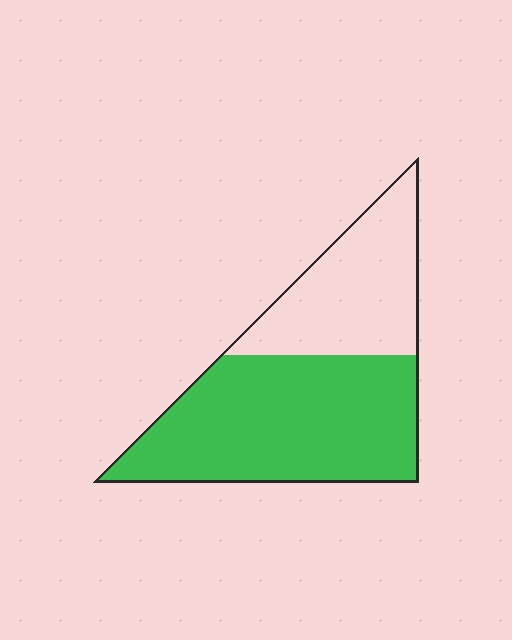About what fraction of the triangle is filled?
About five eighths (5/8).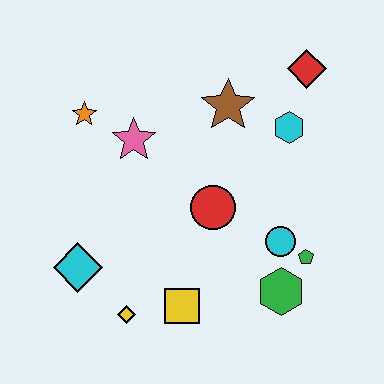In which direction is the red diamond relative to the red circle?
The red diamond is above the red circle.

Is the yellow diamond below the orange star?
Yes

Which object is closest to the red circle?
The cyan circle is closest to the red circle.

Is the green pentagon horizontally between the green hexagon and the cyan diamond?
No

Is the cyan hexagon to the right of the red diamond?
No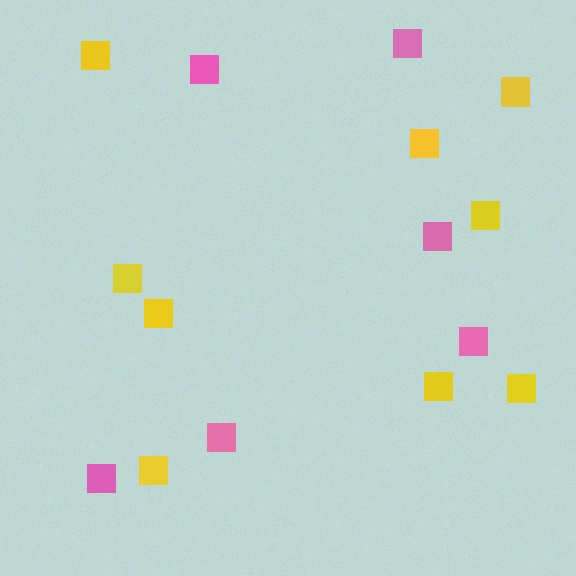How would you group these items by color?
There are 2 groups: one group of pink squares (6) and one group of yellow squares (9).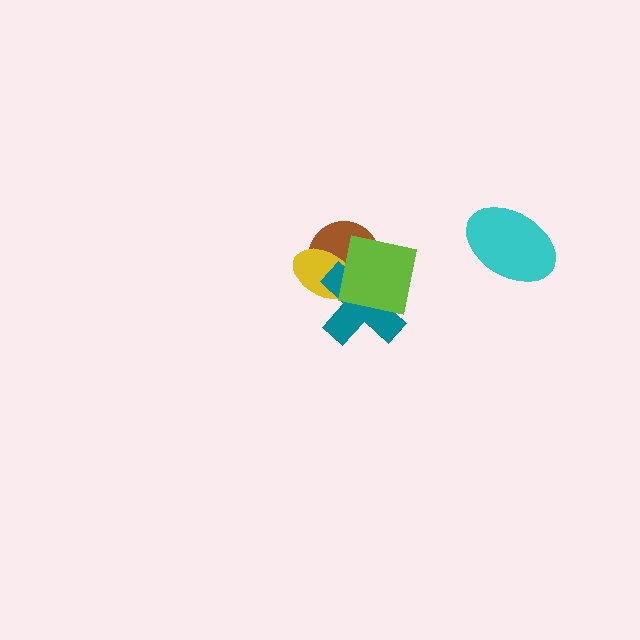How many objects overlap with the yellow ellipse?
3 objects overlap with the yellow ellipse.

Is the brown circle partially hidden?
Yes, it is partially covered by another shape.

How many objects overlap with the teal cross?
3 objects overlap with the teal cross.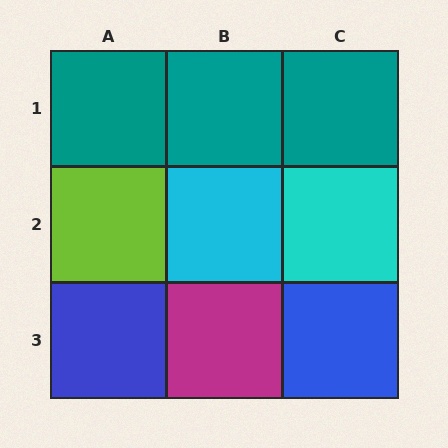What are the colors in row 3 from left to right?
Blue, magenta, blue.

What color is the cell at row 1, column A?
Teal.